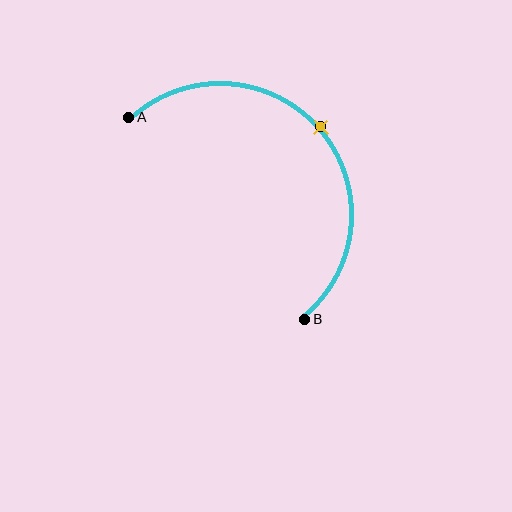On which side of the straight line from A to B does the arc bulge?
The arc bulges above and to the right of the straight line connecting A and B.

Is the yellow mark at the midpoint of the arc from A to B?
Yes. The yellow mark lies on the arc at equal arc-length from both A and B — it is the arc midpoint.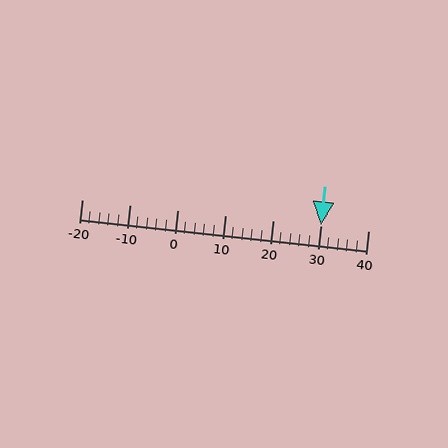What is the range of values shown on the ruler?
The ruler shows values from -20 to 40.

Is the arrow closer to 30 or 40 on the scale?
The arrow is closer to 30.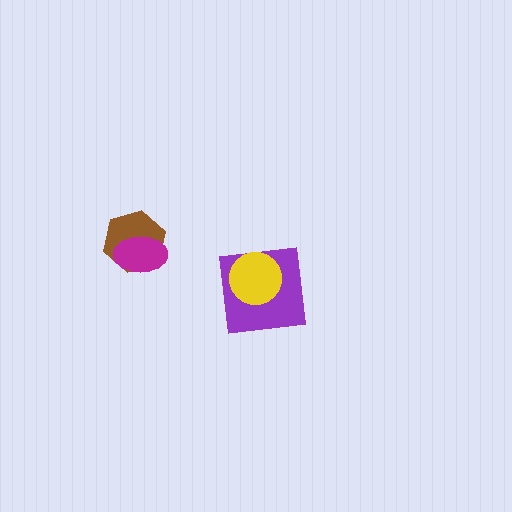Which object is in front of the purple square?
The yellow circle is in front of the purple square.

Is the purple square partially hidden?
Yes, it is partially covered by another shape.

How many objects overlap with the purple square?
1 object overlaps with the purple square.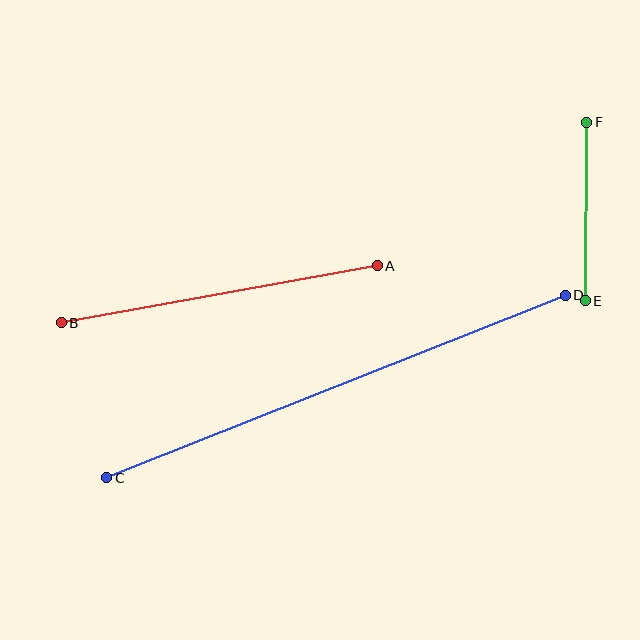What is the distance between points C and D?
The distance is approximately 493 pixels.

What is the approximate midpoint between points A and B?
The midpoint is at approximately (219, 294) pixels.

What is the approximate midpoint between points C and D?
The midpoint is at approximately (336, 387) pixels.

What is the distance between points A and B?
The distance is approximately 321 pixels.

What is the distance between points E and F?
The distance is approximately 178 pixels.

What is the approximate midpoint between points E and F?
The midpoint is at approximately (586, 212) pixels.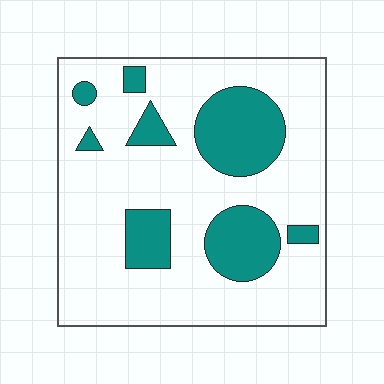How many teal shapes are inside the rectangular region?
8.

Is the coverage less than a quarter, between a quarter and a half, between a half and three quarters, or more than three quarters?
Less than a quarter.